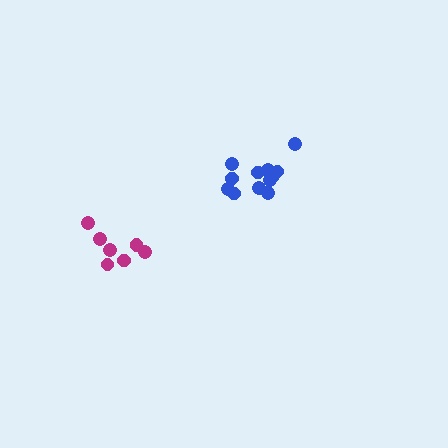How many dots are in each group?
Group 1: 7 dots, Group 2: 12 dots (19 total).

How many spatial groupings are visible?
There are 2 spatial groupings.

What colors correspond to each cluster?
The clusters are colored: magenta, blue.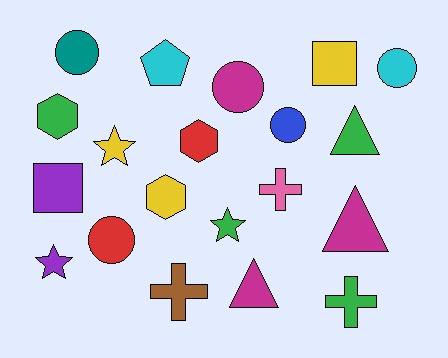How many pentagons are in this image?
There is 1 pentagon.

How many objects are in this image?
There are 20 objects.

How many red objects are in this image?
There are 2 red objects.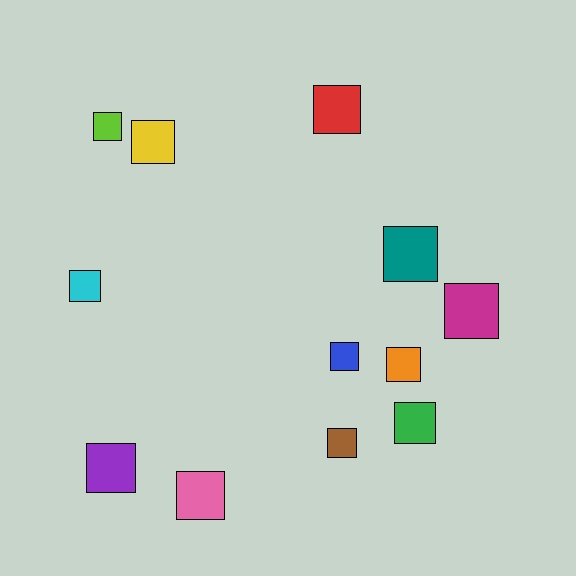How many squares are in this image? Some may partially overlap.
There are 12 squares.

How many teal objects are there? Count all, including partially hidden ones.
There is 1 teal object.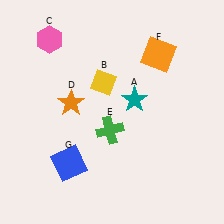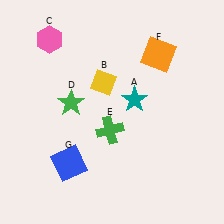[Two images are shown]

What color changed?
The star (D) changed from orange in Image 1 to green in Image 2.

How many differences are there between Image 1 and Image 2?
There is 1 difference between the two images.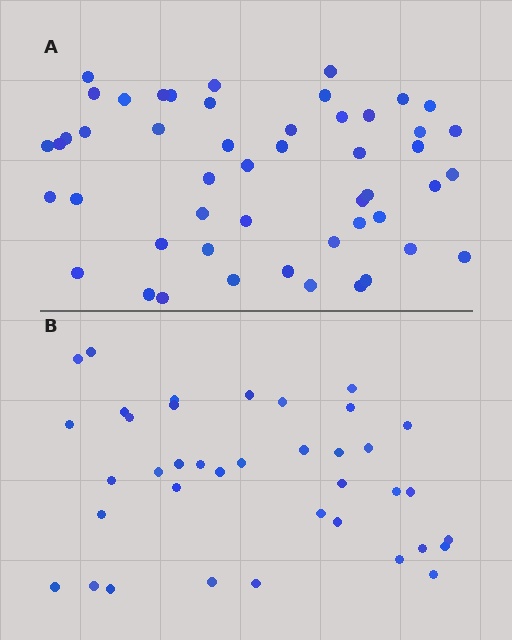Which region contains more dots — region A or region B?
Region A (the top region) has more dots.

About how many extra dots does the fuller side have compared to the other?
Region A has roughly 12 or so more dots than region B.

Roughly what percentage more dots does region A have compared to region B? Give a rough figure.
About 30% more.